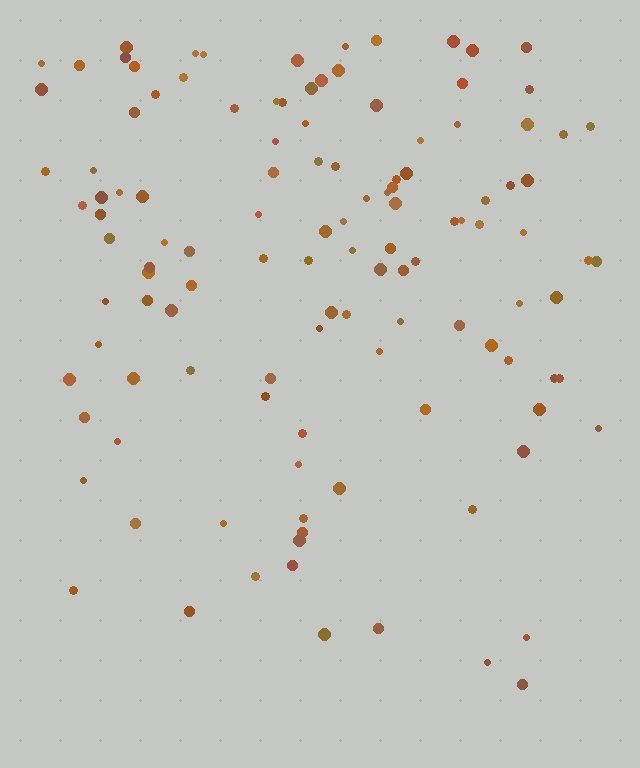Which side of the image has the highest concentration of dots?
The top.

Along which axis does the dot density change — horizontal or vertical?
Vertical.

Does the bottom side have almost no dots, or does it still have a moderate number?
Still a moderate number, just noticeably fewer than the top.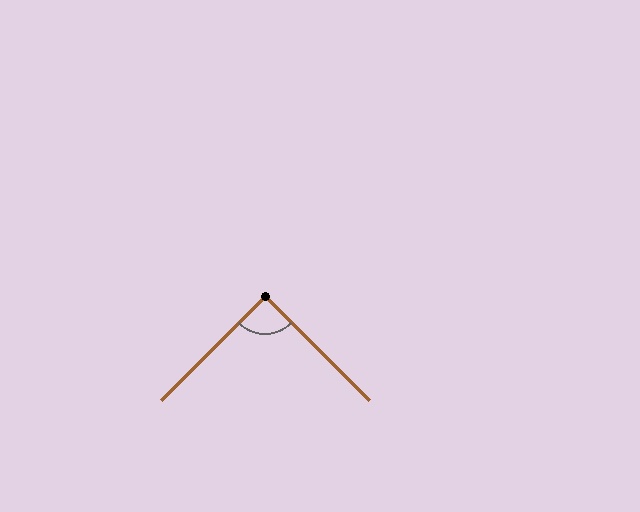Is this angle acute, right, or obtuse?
It is approximately a right angle.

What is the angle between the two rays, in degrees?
Approximately 90 degrees.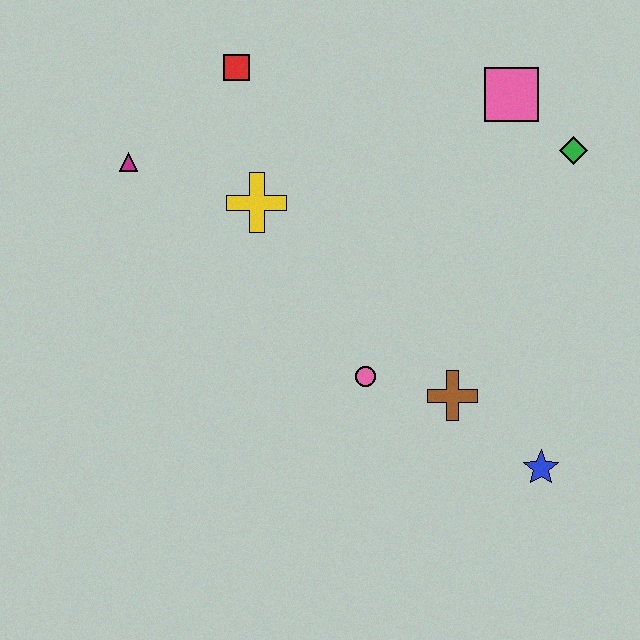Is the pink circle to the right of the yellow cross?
Yes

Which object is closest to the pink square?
The green diamond is closest to the pink square.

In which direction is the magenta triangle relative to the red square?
The magenta triangle is to the left of the red square.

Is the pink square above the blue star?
Yes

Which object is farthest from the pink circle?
The red square is farthest from the pink circle.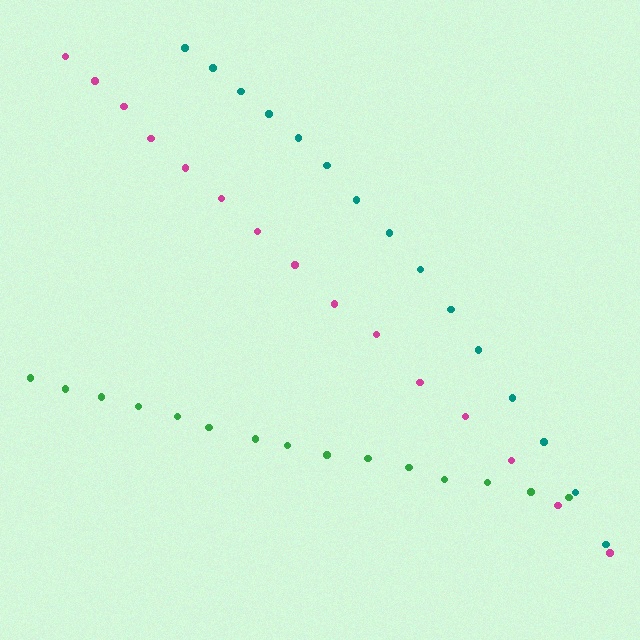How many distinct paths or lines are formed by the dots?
There are 3 distinct paths.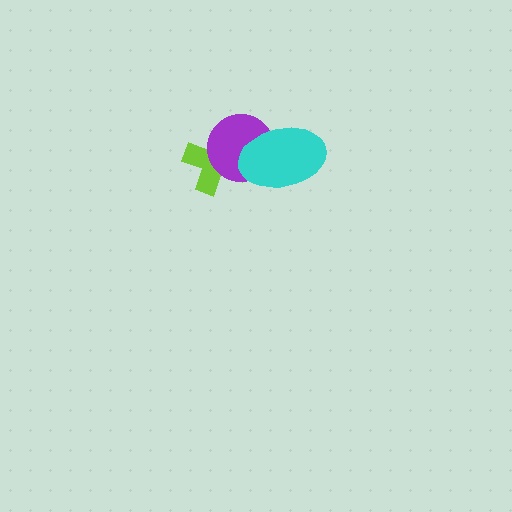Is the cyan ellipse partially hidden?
No, no other shape covers it.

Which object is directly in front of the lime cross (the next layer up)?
The purple circle is directly in front of the lime cross.